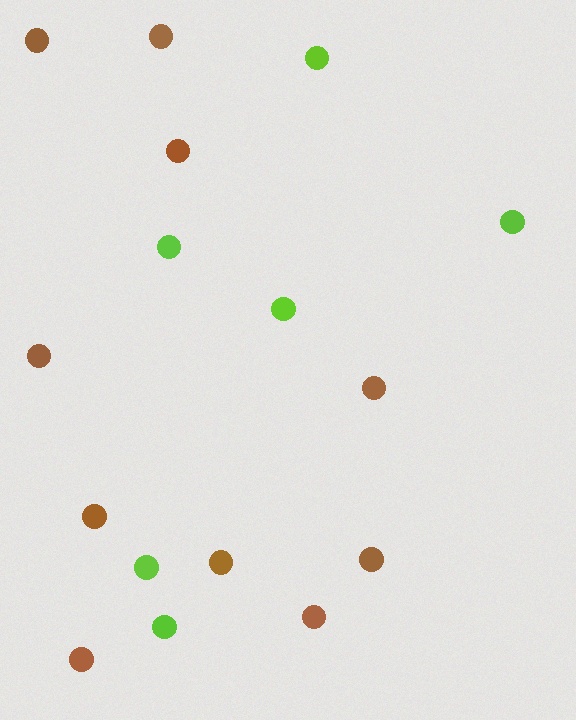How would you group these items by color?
There are 2 groups: one group of lime circles (6) and one group of brown circles (10).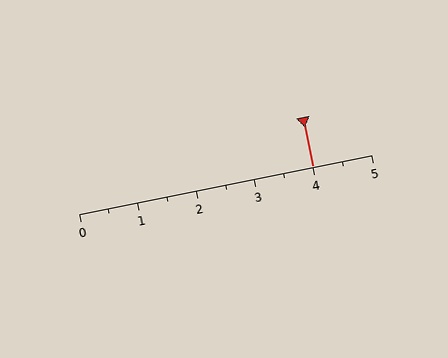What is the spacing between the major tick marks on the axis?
The major ticks are spaced 1 apart.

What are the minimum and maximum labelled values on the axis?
The axis runs from 0 to 5.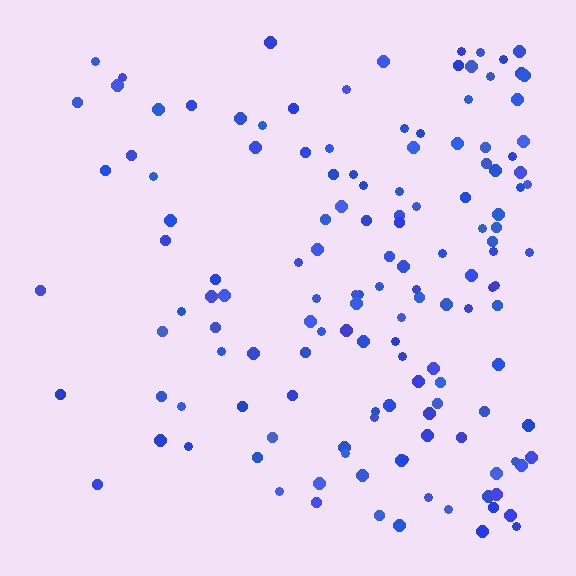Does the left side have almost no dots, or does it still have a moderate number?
Still a moderate number, just noticeably fewer than the right.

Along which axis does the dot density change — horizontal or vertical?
Horizontal.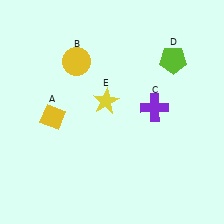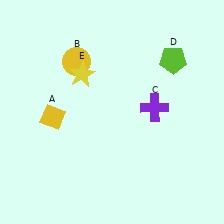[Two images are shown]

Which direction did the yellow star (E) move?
The yellow star (E) moved up.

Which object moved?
The yellow star (E) moved up.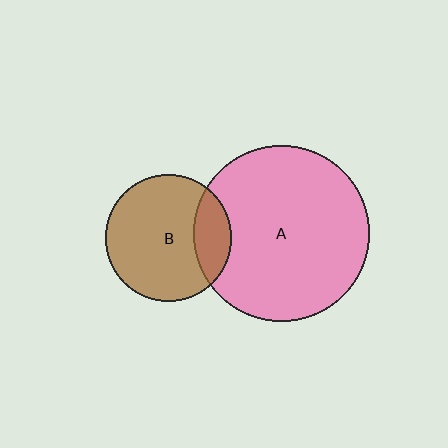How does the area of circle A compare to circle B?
Approximately 1.9 times.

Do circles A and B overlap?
Yes.